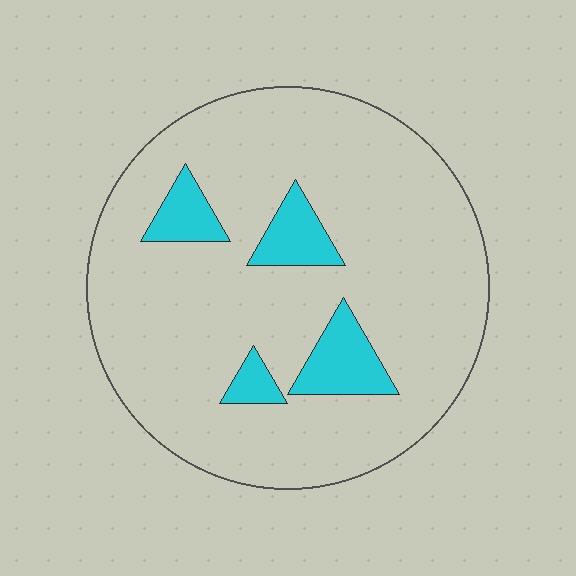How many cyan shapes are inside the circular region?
4.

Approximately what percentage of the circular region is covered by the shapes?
Approximately 10%.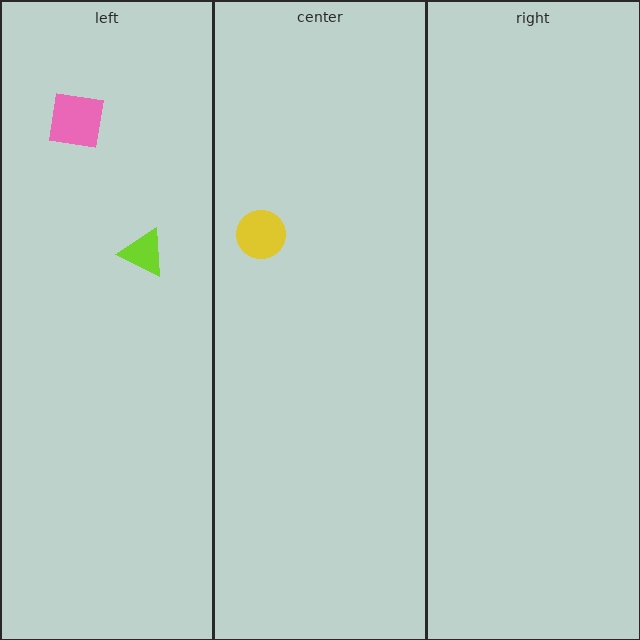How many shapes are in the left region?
2.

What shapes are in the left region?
The lime triangle, the pink square.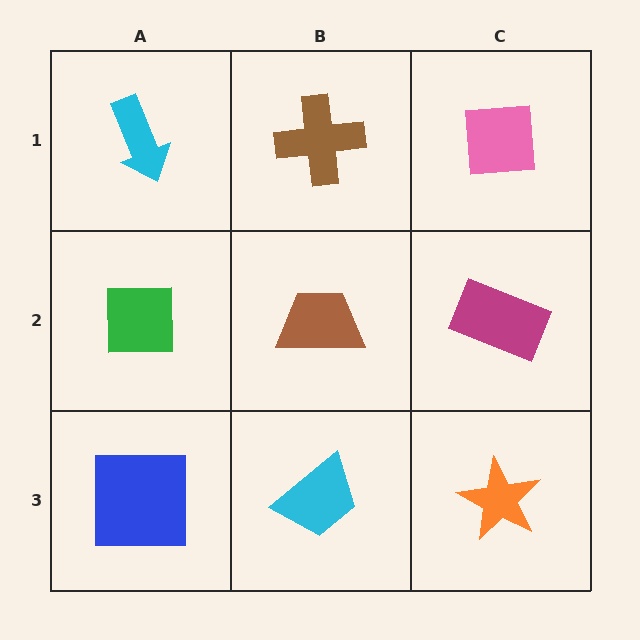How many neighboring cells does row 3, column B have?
3.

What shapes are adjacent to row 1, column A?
A green square (row 2, column A), a brown cross (row 1, column B).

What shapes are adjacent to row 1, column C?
A magenta rectangle (row 2, column C), a brown cross (row 1, column B).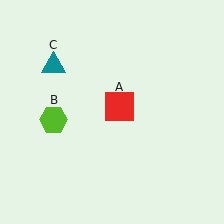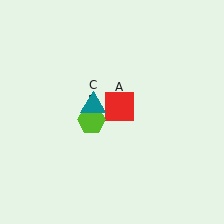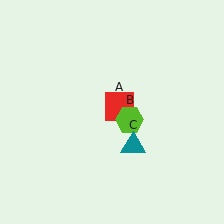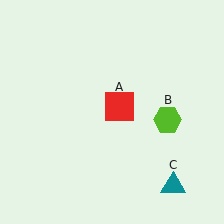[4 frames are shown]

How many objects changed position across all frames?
2 objects changed position: lime hexagon (object B), teal triangle (object C).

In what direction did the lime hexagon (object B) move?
The lime hexagon (object B) moved right.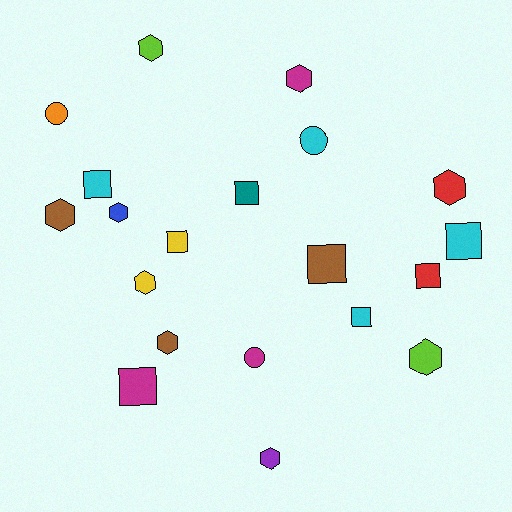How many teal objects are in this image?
There is 1 teal object.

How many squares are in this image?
There are 8 squares.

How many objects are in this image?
There are 20 objects.